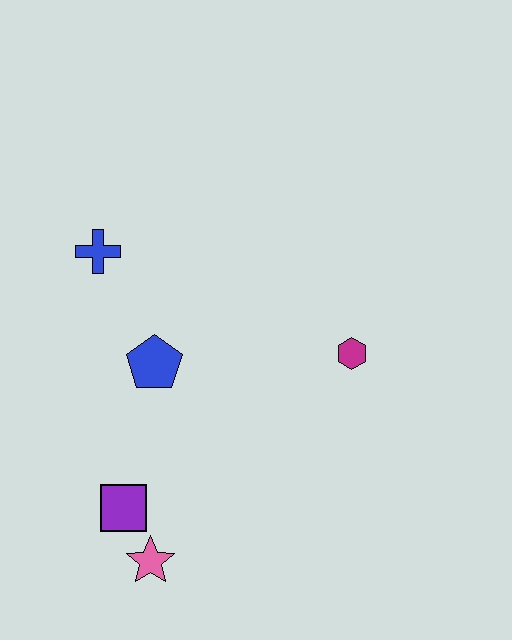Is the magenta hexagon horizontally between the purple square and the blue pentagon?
No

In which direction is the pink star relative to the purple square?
The pink star is below the purple square.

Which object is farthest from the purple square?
The magenta hexagon is farthest from the purple square.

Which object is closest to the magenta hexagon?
The blue pentagon is closest to the magenta hexagon.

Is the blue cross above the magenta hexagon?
Yes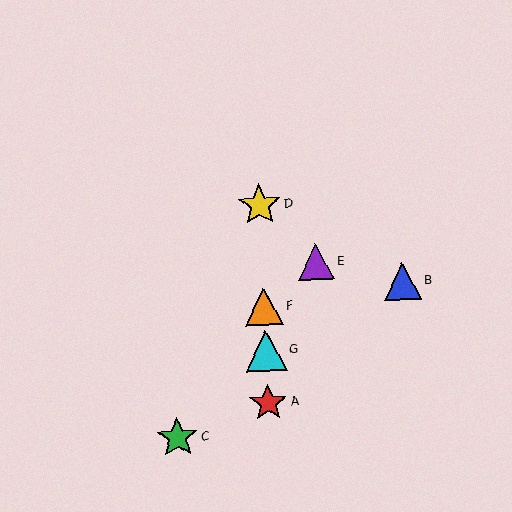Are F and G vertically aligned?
Yes, both are at x≈264.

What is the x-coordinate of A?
Object A is at x≈268.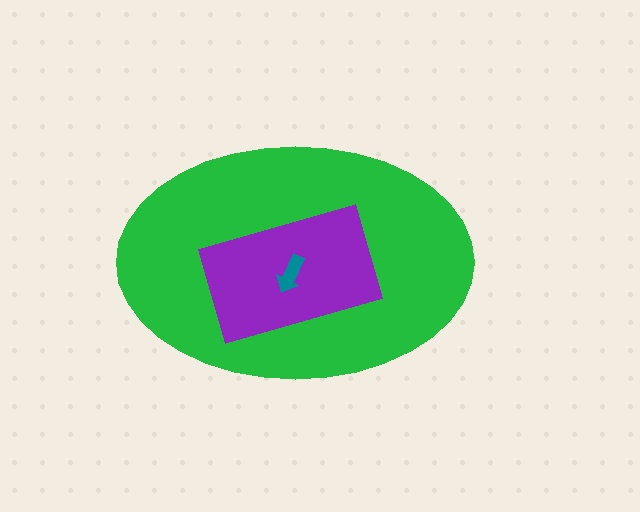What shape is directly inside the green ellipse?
The purple rectangle.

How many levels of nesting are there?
3.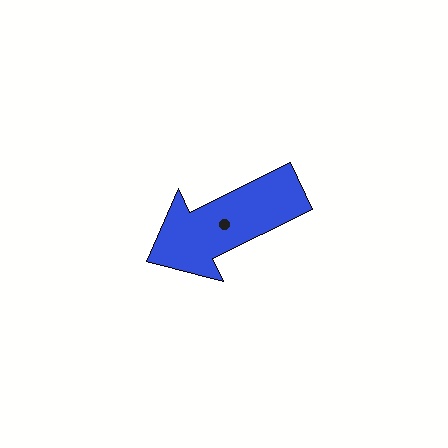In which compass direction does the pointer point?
Southwest.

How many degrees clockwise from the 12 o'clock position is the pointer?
Approximately 244 degrees.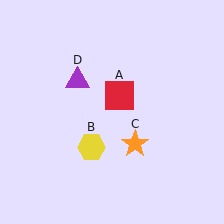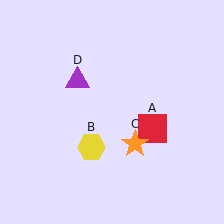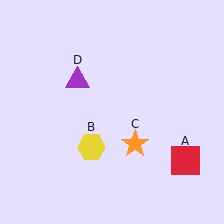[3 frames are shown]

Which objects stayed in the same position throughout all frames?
Yellow hexagon (object B) and orange star (object C) and purple triangle (object D) remained stationary.